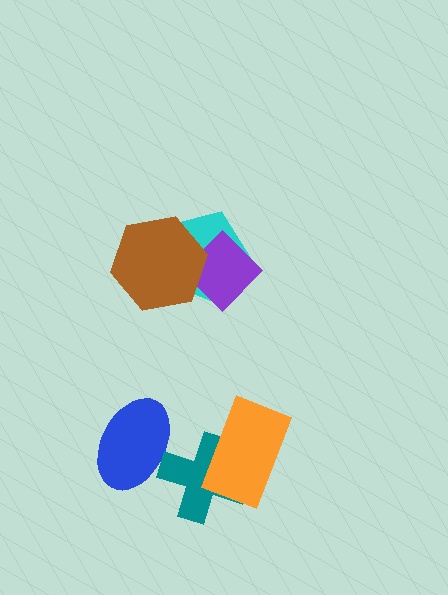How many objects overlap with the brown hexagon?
2 objects overlap with the brown hexagon.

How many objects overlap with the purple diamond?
2 objects overlap with the purple diamond.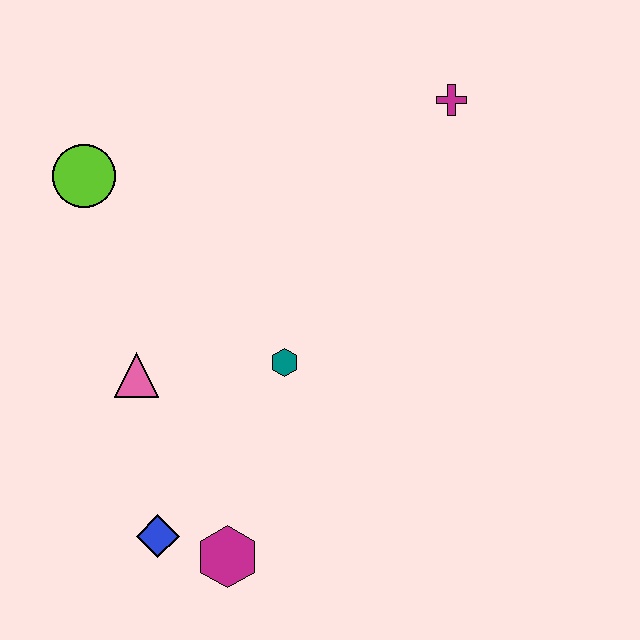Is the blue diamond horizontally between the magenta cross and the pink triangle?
Yes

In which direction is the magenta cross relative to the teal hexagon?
The magenta cross is above the teal hexagon.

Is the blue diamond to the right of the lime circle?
Yes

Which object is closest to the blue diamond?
The magenta hexagon is closest to the blue diamond.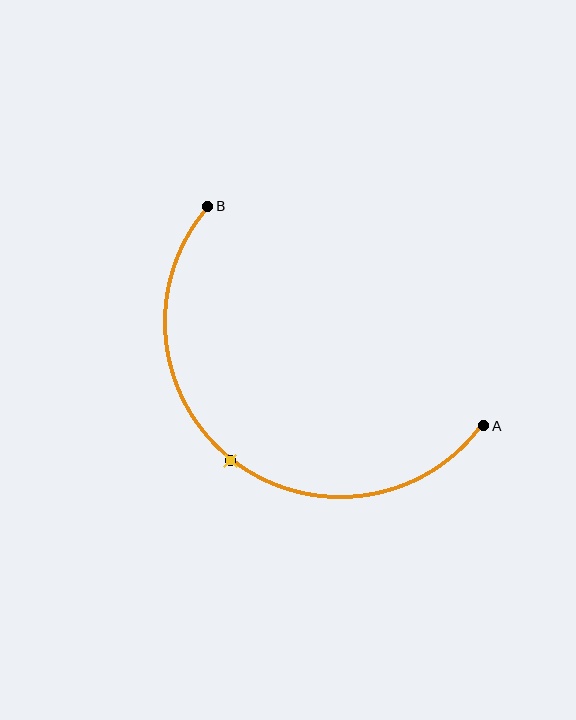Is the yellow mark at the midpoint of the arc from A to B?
Yes. The yellow mark lies on the arc at equal arc-length from both A and B — it is the arc midpoint.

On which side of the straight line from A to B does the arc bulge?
The arc bulges below and to the left of the straight line connecting A and B.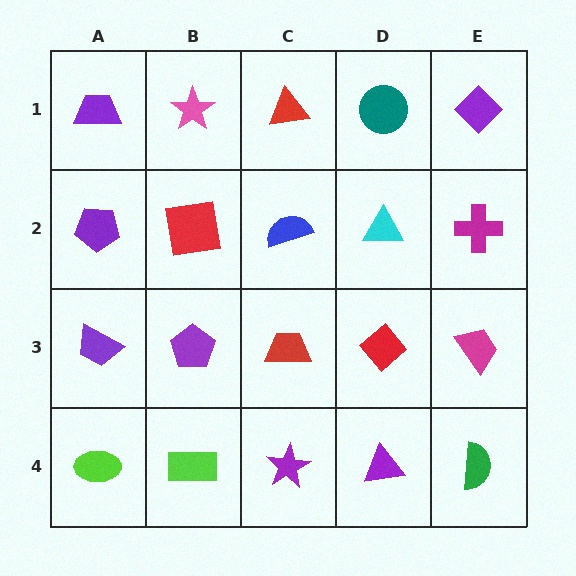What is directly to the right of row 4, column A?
A lime rectangle.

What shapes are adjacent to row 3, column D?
A cyan triangle (row 2, column D), a purple triangle (row 4, column D), a red trapezoid (row 3, column C), a magenta trapezoid (row 3, column E).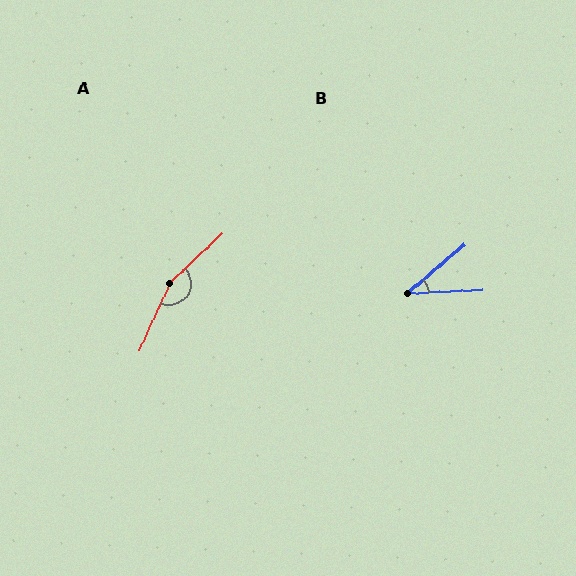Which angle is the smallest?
B, at approximately 37 degrees.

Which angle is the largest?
A, at approximately 158 degrees.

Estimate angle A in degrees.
Approximately 158 degrees.